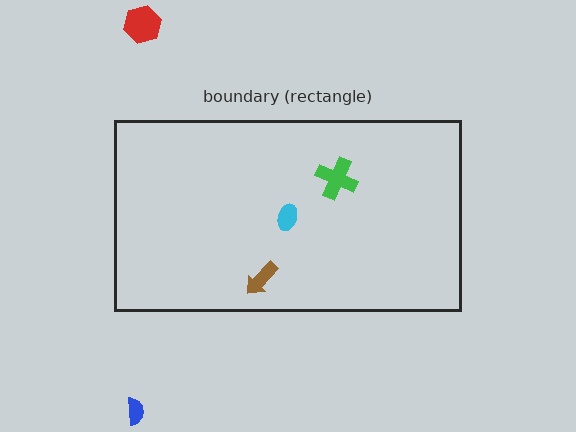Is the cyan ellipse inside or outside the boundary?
Inside.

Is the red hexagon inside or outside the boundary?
Outside.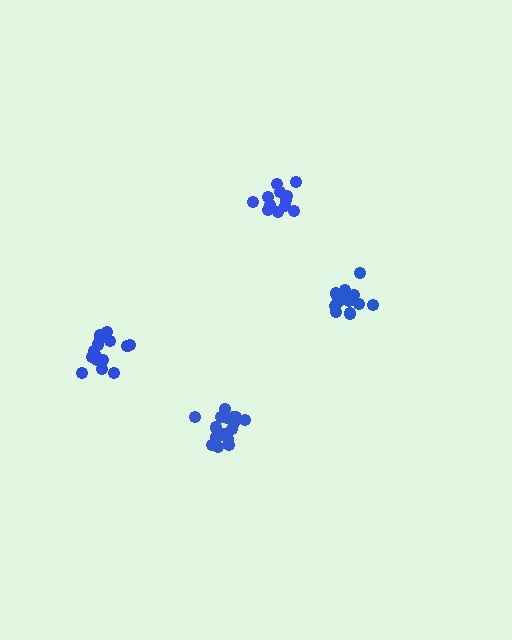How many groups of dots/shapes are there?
There are 4 groups.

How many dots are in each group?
Group 1: 12 dots, Group 2: 13 dots, Group 3: 17 dots, Group 4: 17 dots (59 total).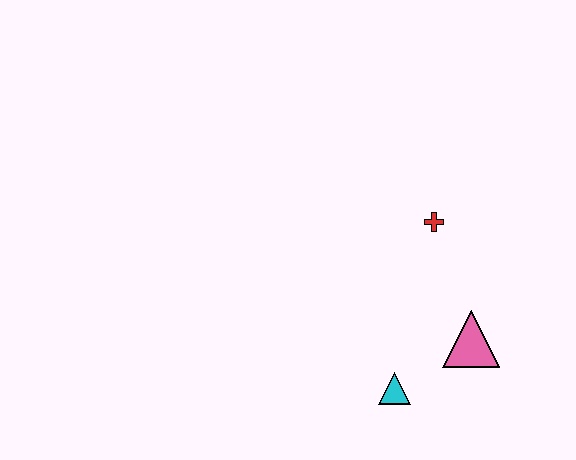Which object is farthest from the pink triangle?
The red cross is farthest from the pink triangle.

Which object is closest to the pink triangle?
The cyan triangle is closest to the pink triangle.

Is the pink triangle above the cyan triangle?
Yes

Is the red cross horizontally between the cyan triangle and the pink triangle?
Yes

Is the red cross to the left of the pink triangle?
Yes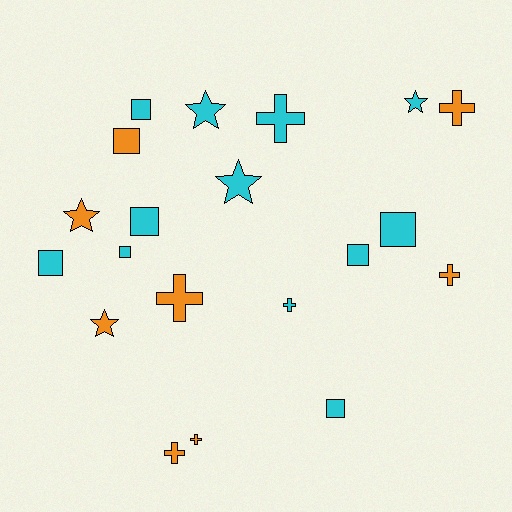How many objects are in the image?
There are 20 objects.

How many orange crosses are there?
There are 5 orange crosses.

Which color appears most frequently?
Cyan, with 12 objects.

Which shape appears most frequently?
Square, with 8 objects.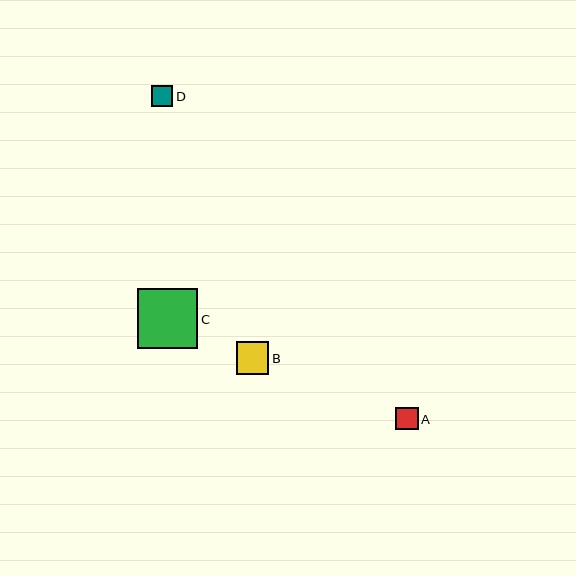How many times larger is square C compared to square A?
Square C is approximately 2.7 times the size of square A.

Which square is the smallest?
Square D is the smallest with a size of approximately 21 pixels.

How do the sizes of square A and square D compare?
Square A and square D are approximately the same size.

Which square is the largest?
Square C is the largest with a size of approximately 61 pixels.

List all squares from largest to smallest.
From largest to smallest: C, B, A, D.